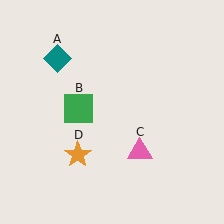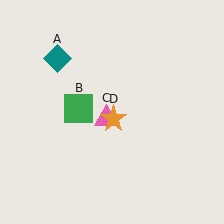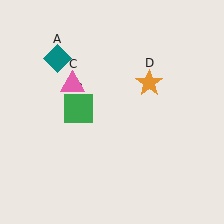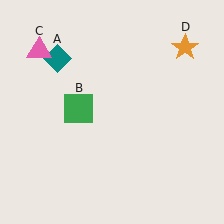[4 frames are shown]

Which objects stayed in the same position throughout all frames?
Teal diamond (object A) and green square (object B) remained stationary.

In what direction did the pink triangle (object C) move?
The pink triangle (object C) moved up and to the left.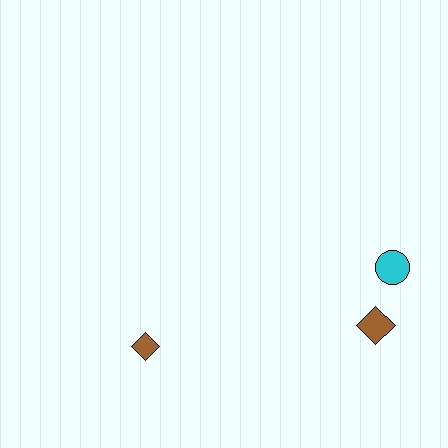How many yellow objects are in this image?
There are no yellow objects.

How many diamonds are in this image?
There are 2 diamonds.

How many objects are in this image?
There are 3 objects.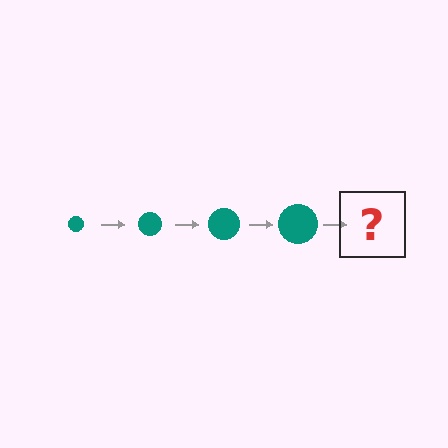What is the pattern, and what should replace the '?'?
The pattern is that the circle gets progressively larger each step. The '?' should be a teal circle, larger than the previous one.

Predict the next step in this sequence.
The next step is a teal circle, larger than the previous one.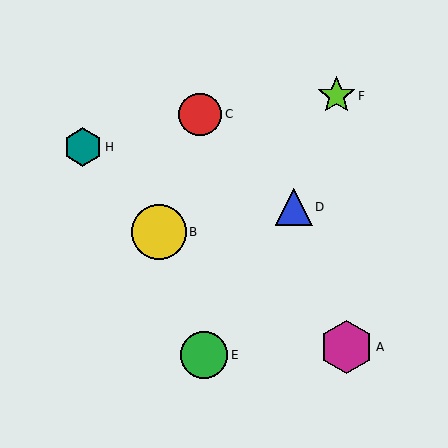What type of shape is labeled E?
Shape E is a green circle.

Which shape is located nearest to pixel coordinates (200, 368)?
The green circle (labeled E) at (204, 355) is nearest to that location.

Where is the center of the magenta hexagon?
The center of the magenta hexagon is at (347, 347).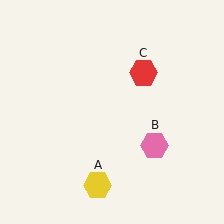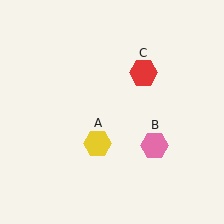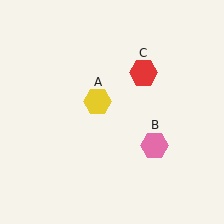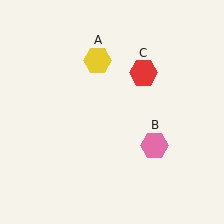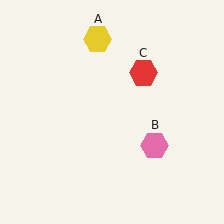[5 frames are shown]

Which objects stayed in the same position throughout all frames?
Pink hexagon (object B) and red hexagon (object C) remained stationary.